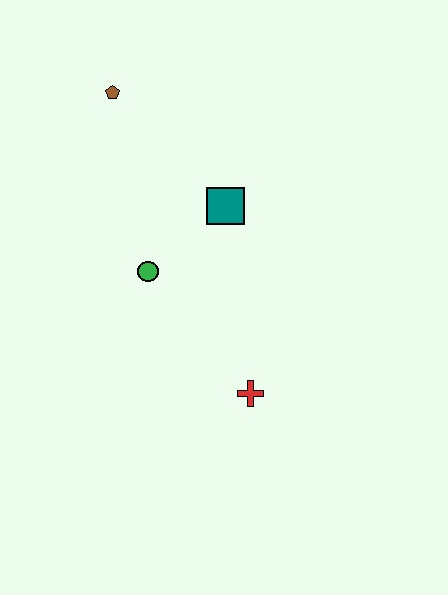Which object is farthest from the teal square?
The red cross is farthest from the teal square.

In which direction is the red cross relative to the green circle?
The red cross is below the green circle.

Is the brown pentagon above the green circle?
Yes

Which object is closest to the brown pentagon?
The teal square is closest to the brown pentagon.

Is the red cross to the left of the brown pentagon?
No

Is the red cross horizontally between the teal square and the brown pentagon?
No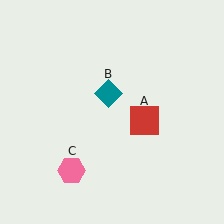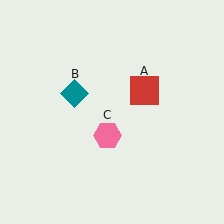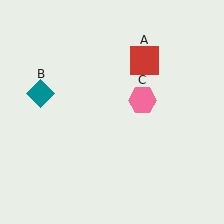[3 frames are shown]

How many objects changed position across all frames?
3 objects changed position: red square (object A), teal diamond (object B), pink hexagon (object C).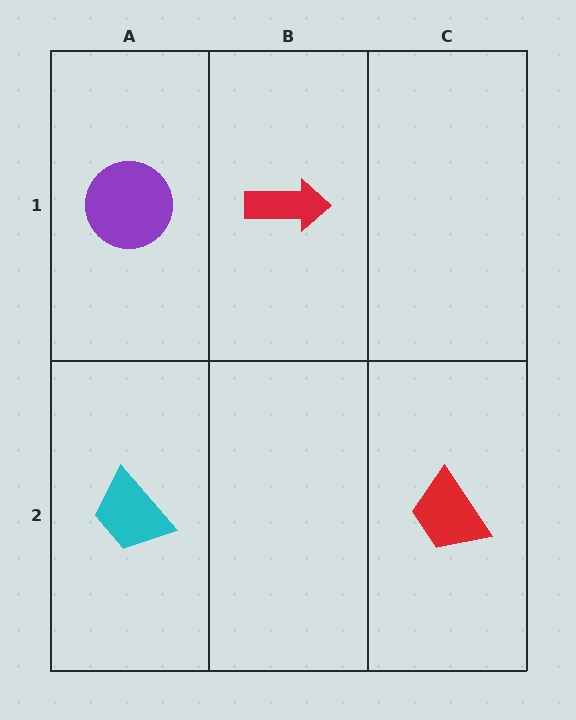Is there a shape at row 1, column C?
No, that cell is empty.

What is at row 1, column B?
A red arrow.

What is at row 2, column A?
A cyan trapezoid.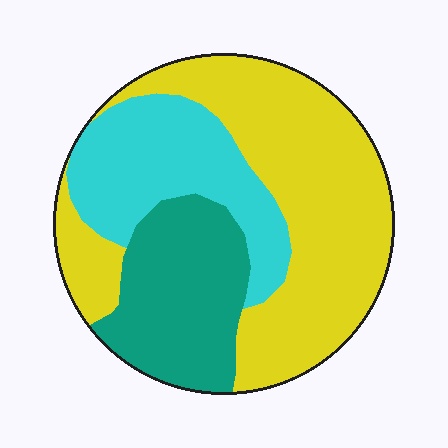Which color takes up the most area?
Yellow, at roughly 50%.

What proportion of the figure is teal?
Teal takes up about one quarter (1/4) of the figure.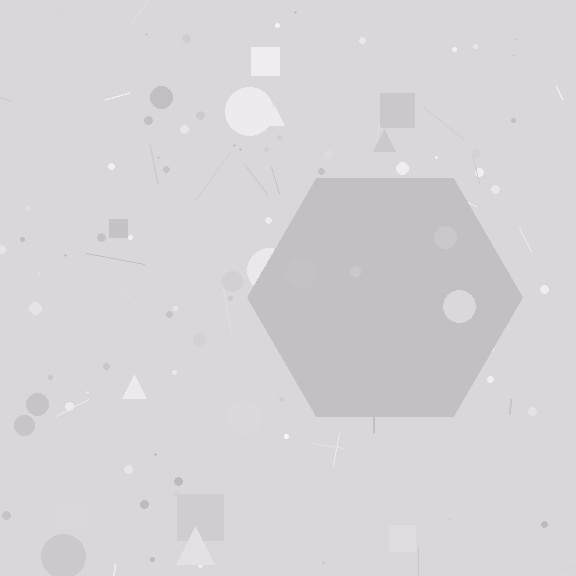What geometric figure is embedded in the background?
A hexagon is embedded in the background.